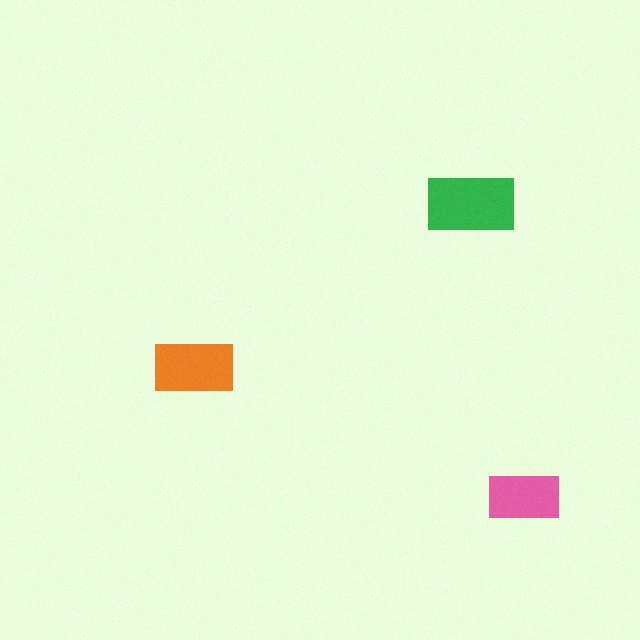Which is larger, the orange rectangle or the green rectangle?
The green one.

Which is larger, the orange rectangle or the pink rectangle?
The orange one.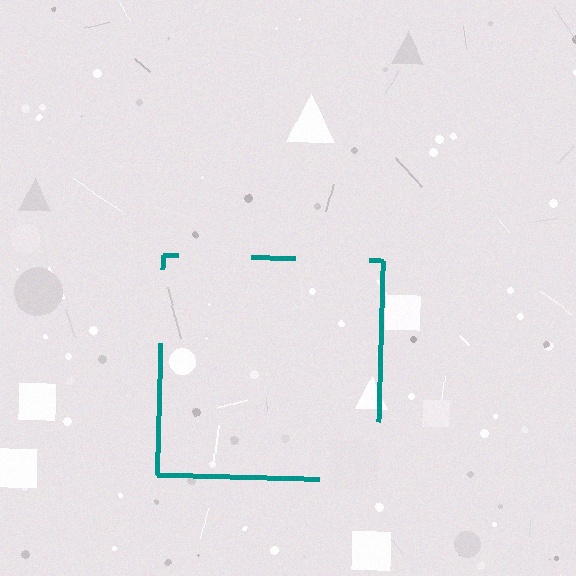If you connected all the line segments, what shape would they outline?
They would outline a square.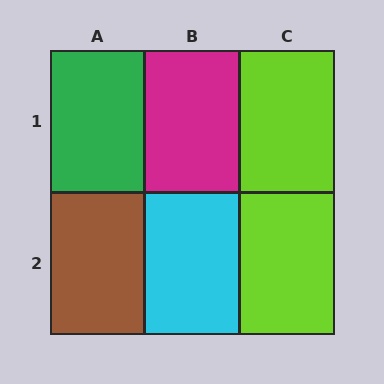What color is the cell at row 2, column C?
Lime.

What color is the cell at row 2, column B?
Cyan.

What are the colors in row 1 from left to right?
Green, magenta, lime.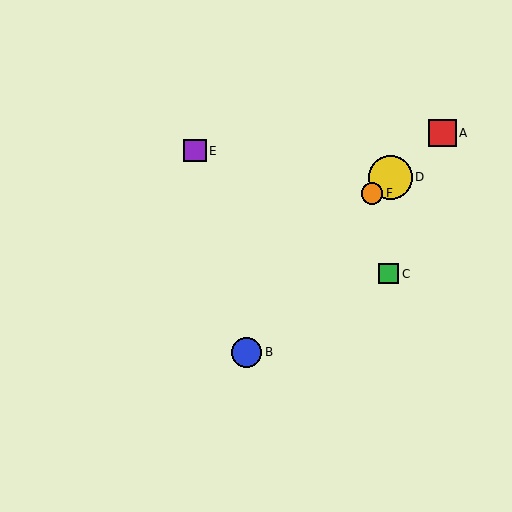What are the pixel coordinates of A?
Object A is at (442, 133).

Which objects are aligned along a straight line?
Objects A, D, F are aligned along a straight line.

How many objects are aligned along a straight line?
3 objects (A, D, F) are aligned along a straight line.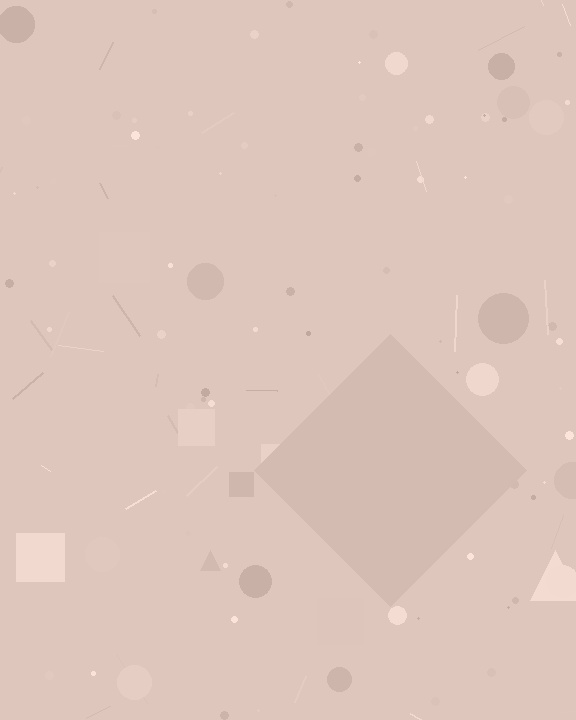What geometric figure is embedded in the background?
A diamond is embedded in the background.